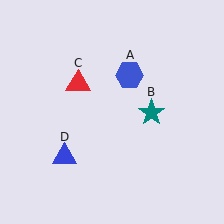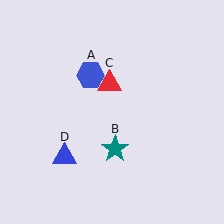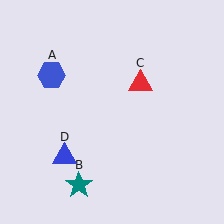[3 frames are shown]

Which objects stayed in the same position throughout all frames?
Blue triangle (object D) remained stationary.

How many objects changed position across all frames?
3 objects changed position: blue hexagon (object A), teal star (object B), red triangle (object C).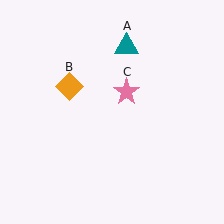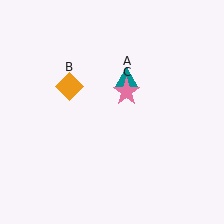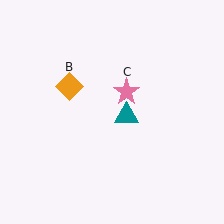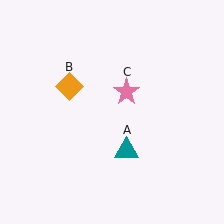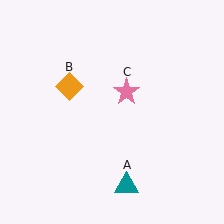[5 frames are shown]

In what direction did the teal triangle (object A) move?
The teal triangle (object A) moved down.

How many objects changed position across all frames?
1 object changed position: teal triangle (object A).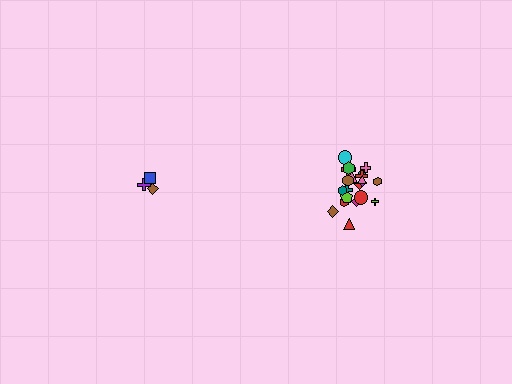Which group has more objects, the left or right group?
The right group.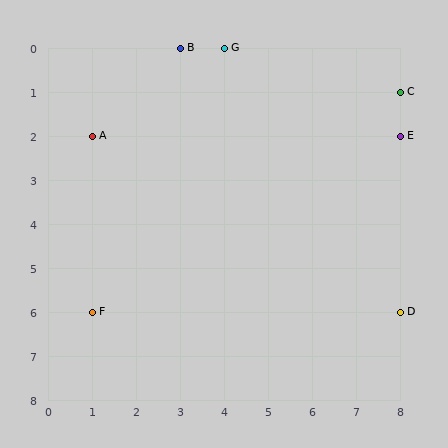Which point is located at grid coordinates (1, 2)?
Point A is at (1, 2).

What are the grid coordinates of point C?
Point C is at grid coordinates (8, 1).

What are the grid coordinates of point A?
Point A is at grid coordinates (1, 2).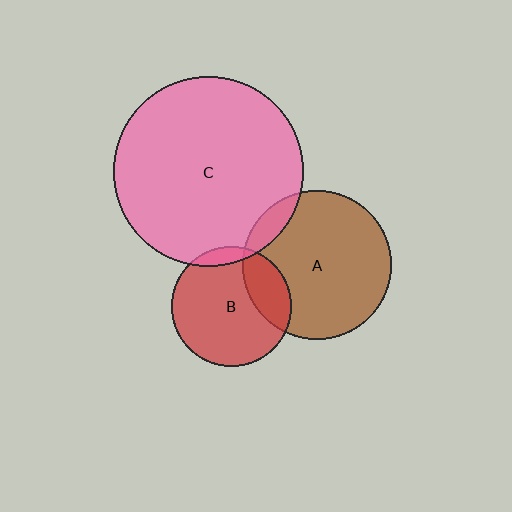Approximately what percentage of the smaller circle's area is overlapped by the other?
Approximately 10%.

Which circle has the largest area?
Circle C (pink).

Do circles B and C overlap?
Yes.